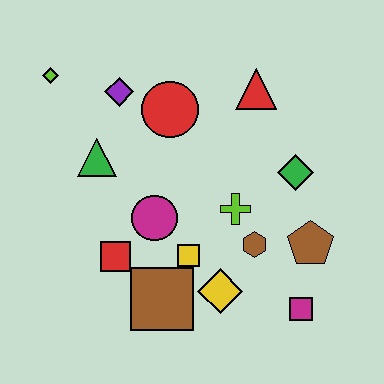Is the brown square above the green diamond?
No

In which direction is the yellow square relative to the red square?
The yellow square is to the right of the red square.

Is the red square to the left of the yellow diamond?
Yes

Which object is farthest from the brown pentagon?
The lime diamond is farthest from the brown pentagon.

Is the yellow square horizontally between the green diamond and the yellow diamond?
No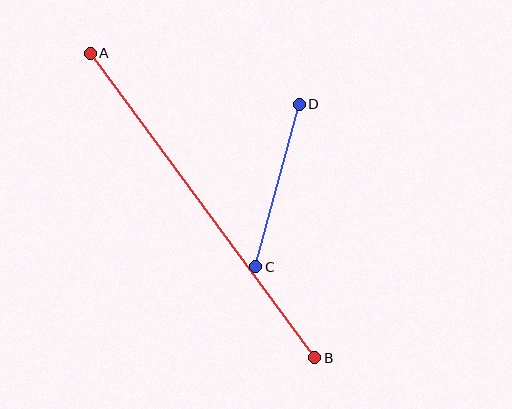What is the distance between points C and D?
The distance is approximately 168 pixels.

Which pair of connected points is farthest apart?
Points A and B are farthest apart.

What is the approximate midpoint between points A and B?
The midpoint is at approximately (202, 206) pixels.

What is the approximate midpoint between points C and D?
The midpoint is at approximately (278, 186) pixels.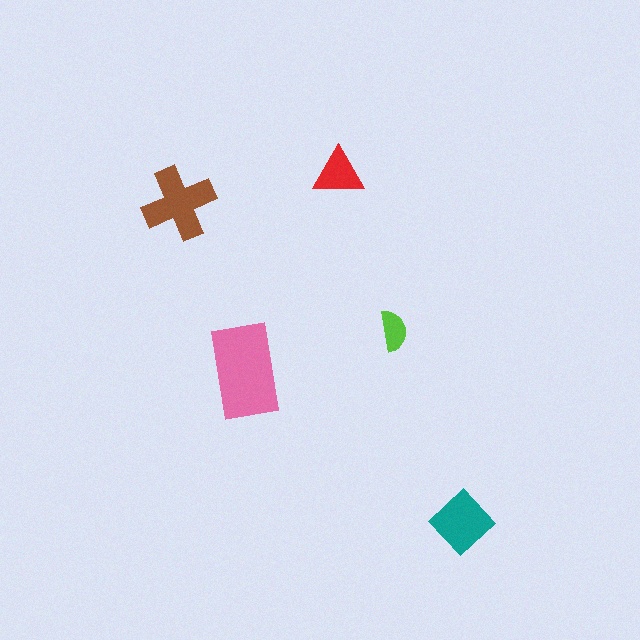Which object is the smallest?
The lime semicircle.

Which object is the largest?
The pink rectangle.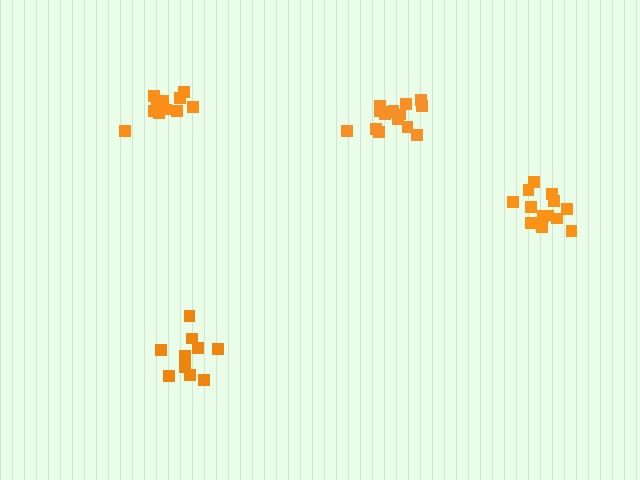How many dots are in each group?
Group 1: 11 dots, Group 2: 10 dots, Group 3: 13 dots, Group 4: 15 dots (49 total).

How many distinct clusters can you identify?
There are 4 distinct clusters.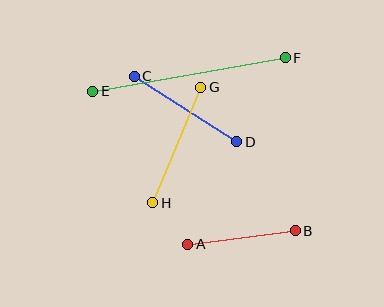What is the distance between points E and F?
The distance is approximately 196 pixels.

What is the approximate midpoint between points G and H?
The midpoint is at approximately (177, 145) pixels.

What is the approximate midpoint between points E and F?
The midpoint is at approximately (189, 74) pixels.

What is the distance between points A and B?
The distance is approximately 108 pixels.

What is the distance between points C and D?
The distance is approximately 121 pixels.